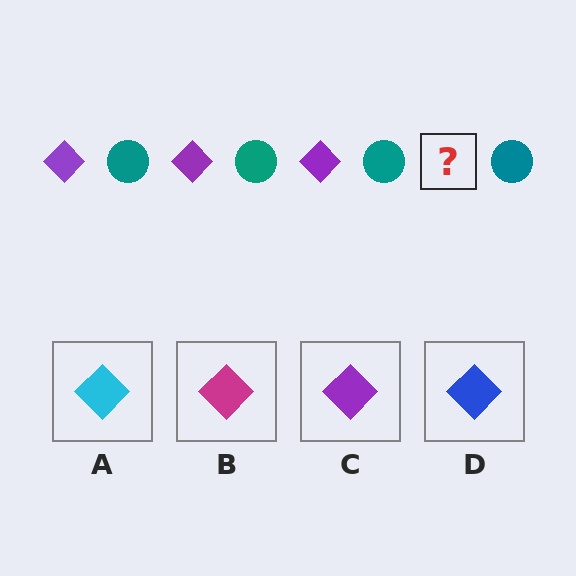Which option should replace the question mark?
Option C.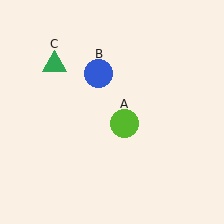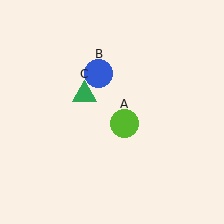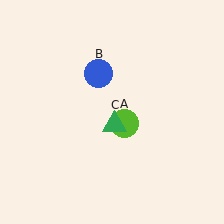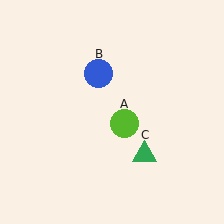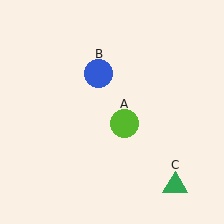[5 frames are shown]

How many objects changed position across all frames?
1 object changed position: green triangle (object C).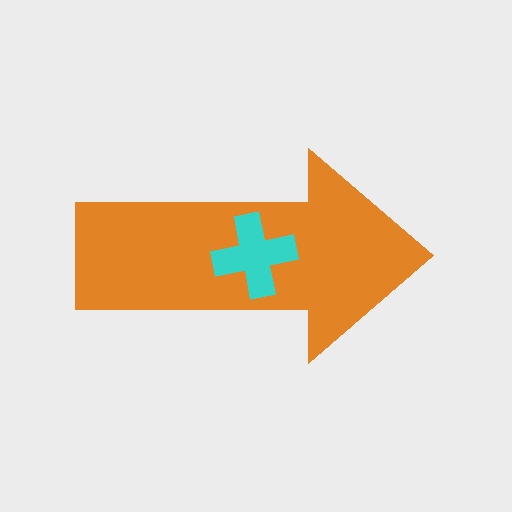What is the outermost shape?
The orange arrow.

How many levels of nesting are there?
2.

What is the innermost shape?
The cyan cross.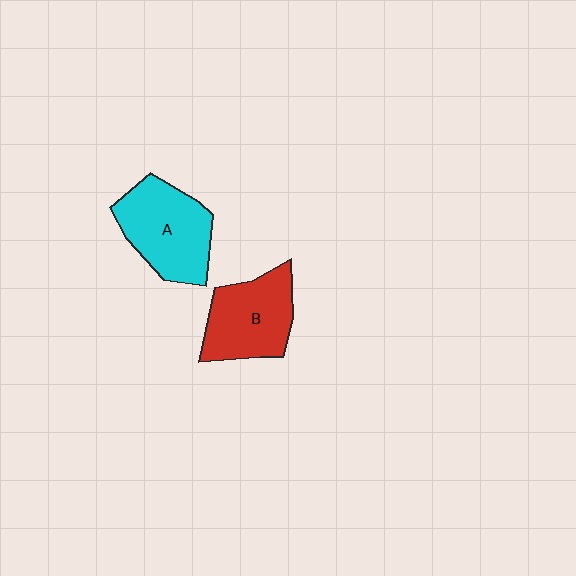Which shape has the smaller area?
Shape B (red).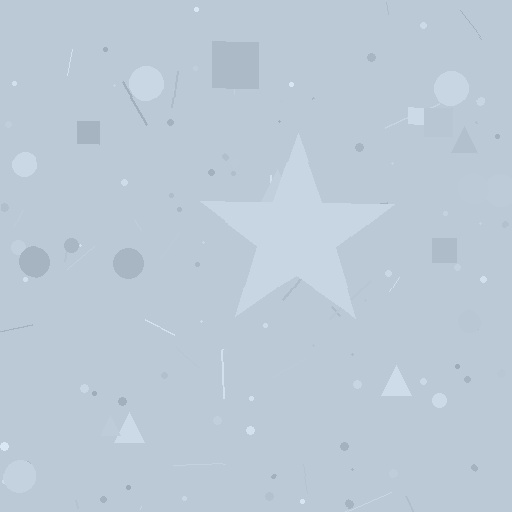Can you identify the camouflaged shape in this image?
The camouflaged shape is a star.